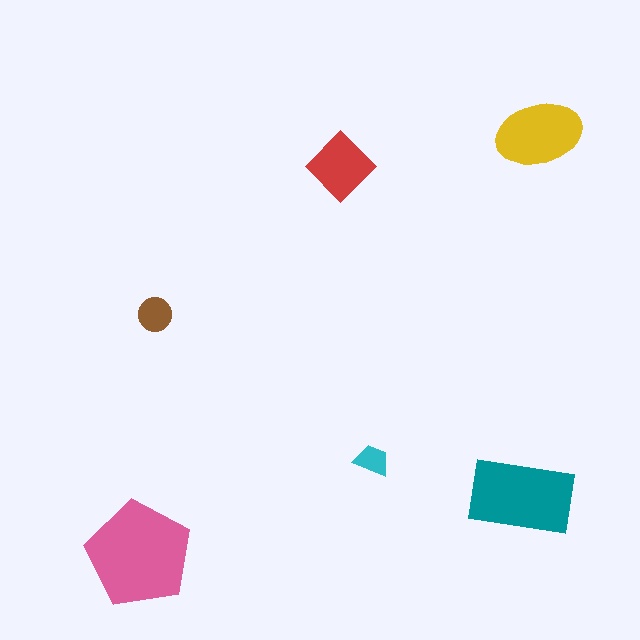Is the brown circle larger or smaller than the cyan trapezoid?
Larger.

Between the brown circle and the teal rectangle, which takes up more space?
The teal rectangle.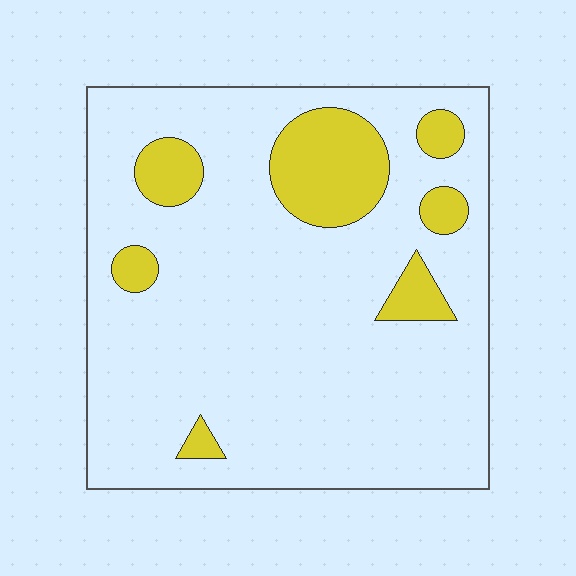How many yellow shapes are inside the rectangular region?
7.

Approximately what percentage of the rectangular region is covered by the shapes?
Approximately 15%.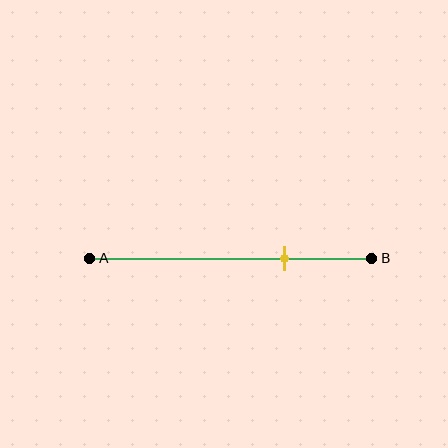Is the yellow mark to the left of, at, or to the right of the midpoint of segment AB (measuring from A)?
The yellow mark is to the right of the midpoint of segment AB.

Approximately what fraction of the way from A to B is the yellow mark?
The yellow mark is approximately 70% of the way from A to B.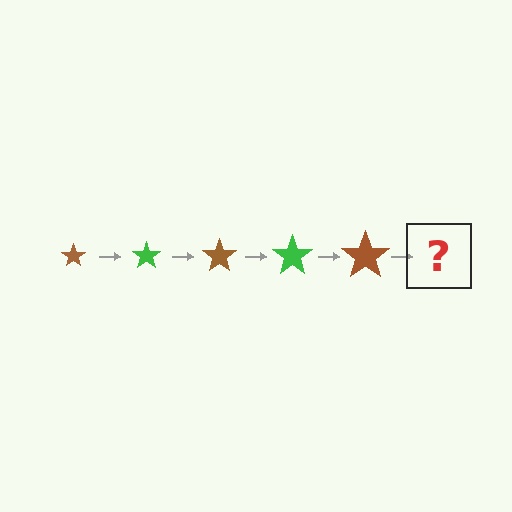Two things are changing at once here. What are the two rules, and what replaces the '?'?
The two rules are that the star grows larger each step and the color cycles through brown and green. The '?' should be a green star, larger than the previous one.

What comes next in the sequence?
The next element should be a green star, larger than the previous one.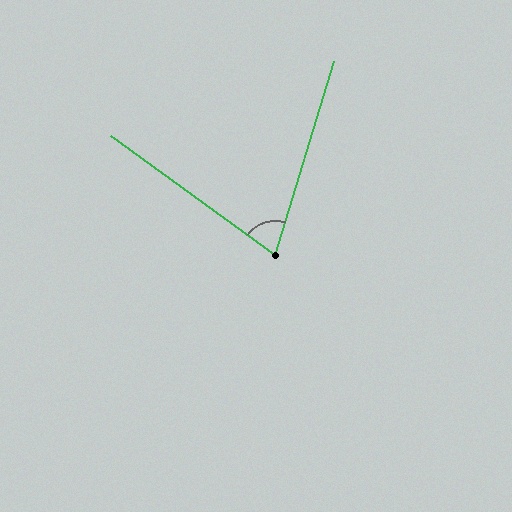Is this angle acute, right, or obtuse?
It is acute.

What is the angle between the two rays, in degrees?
Approximately 71 degrees.